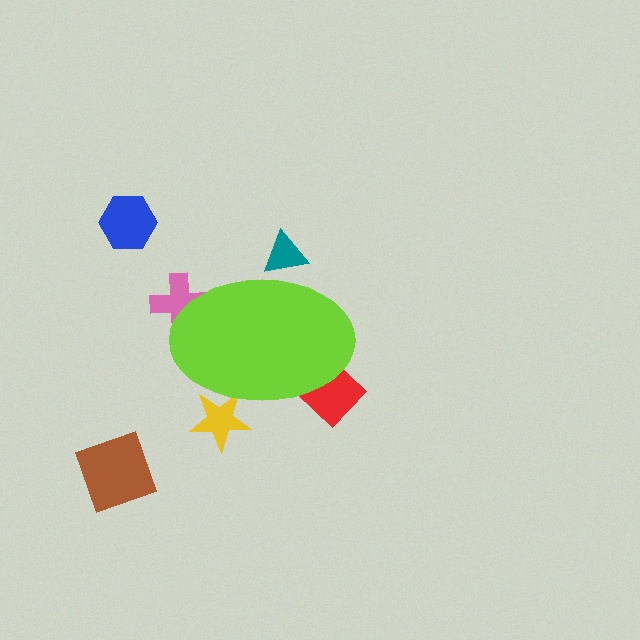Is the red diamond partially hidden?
Yes, the red diamond is partially hidden behind the lime ellipse.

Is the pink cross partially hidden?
Yes, the pink cross is partially hidden behind the lime ellipse.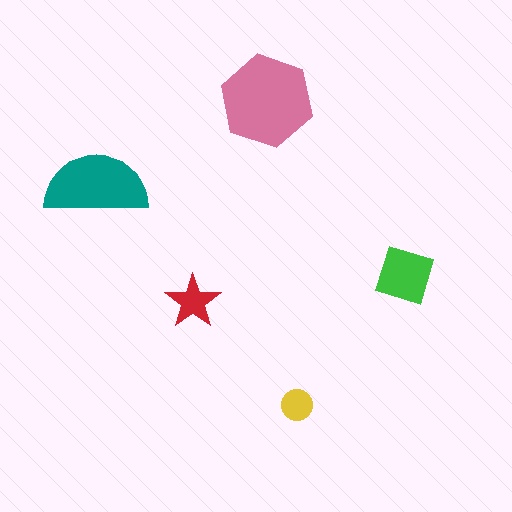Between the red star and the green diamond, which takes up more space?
The green diamond.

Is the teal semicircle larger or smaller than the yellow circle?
Larger.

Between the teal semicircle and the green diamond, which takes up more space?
The teal semicircle.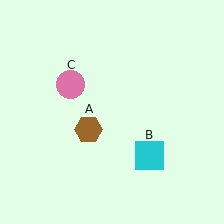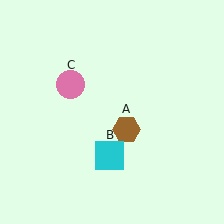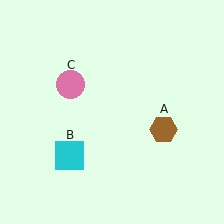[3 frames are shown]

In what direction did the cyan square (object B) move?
The cyan square (object B) moved left.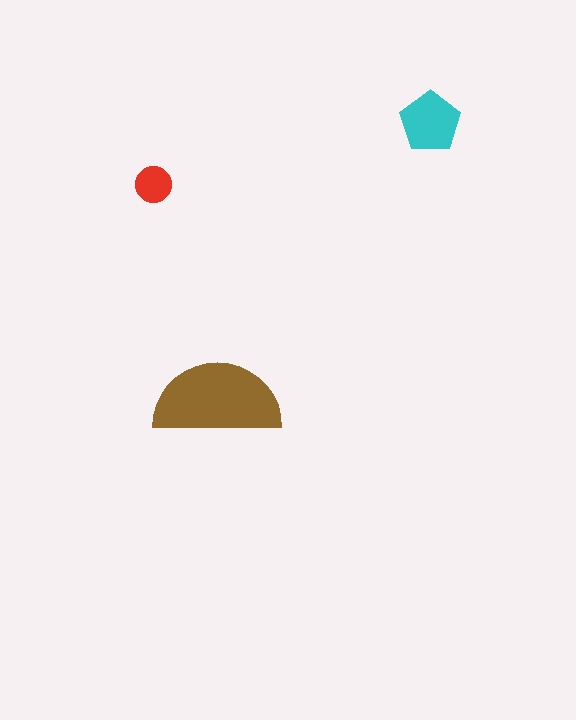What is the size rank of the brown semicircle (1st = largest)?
1st.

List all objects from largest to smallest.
The brown semicircle, the cyan pentagon, the red circle.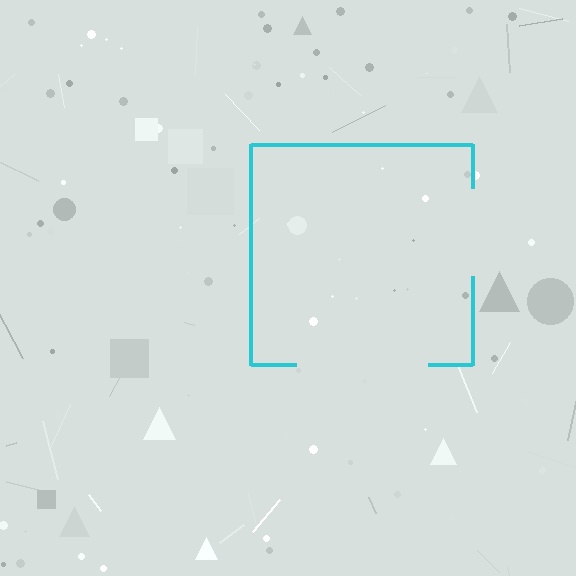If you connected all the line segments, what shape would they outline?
They would outline a square.